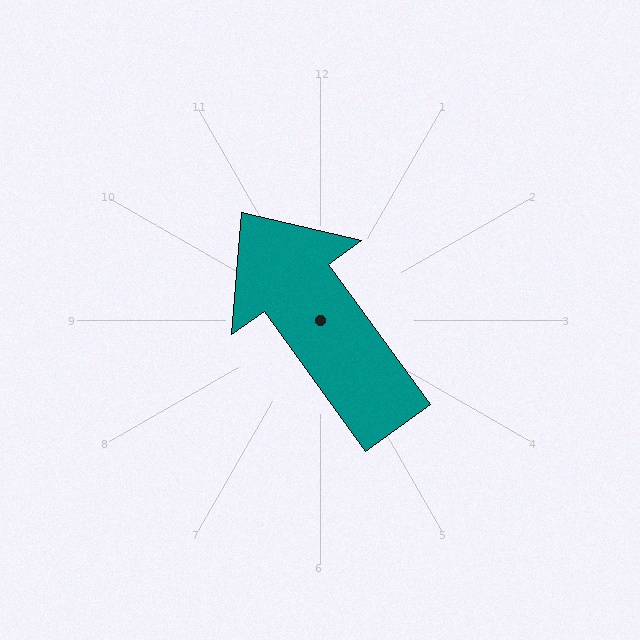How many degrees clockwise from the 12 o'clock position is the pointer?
Approximately 324 degrees.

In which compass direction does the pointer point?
Northwest.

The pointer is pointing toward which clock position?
Roughly 11 o'clock.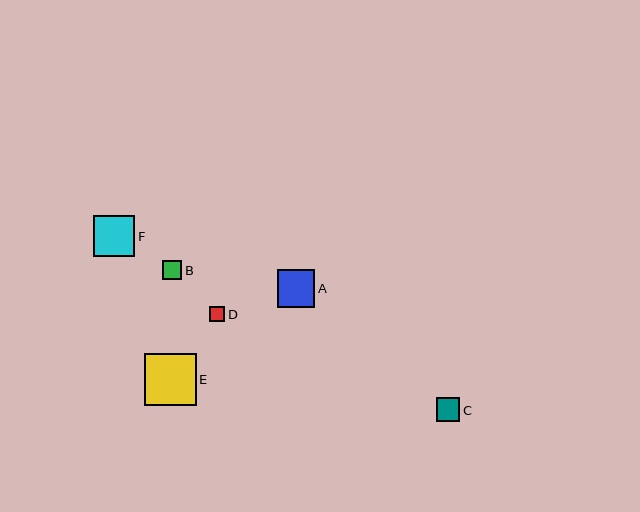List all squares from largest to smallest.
From largest to smallest: E, F, A, C, B, D.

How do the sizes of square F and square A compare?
Square F and square A are approximately the same size.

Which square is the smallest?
Square D is the smallest with a size of approximately 16 pixels.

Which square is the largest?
Square E is the largest with a size of approximately 52 pixels.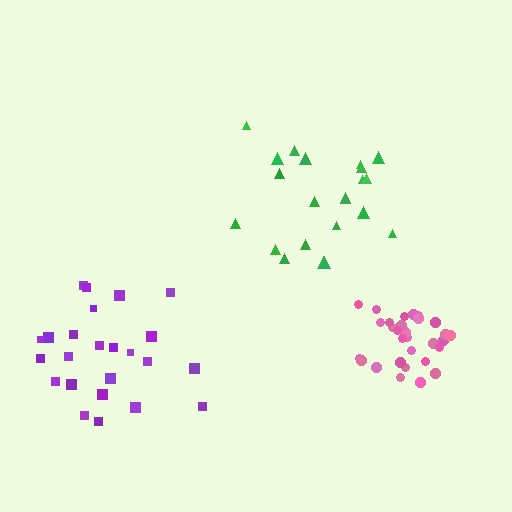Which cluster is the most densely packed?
Pink.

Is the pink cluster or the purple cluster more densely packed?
Pink.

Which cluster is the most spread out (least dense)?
Purple.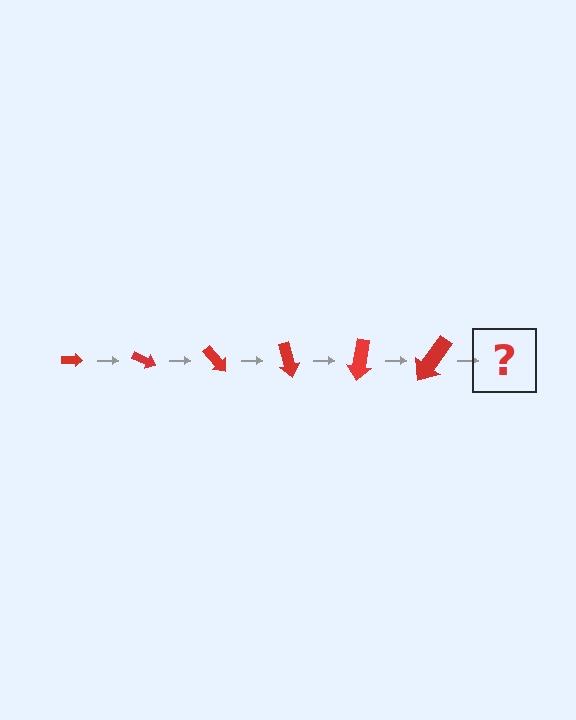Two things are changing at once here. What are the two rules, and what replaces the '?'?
The two rules are that the arrow grows larger each step and it rotates 25 degrees each step. The '?' should be an arrow, larger than the previous one and rotated 150 degrees from the start.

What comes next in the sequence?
The next element should be an arrow, larger than the previous one and rotated 150 degrees from the start.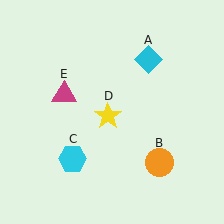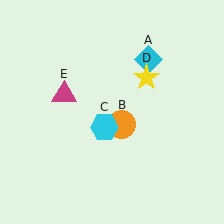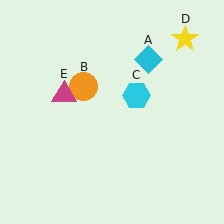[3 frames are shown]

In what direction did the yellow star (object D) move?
The yellow star (object D) moved up and to the right.